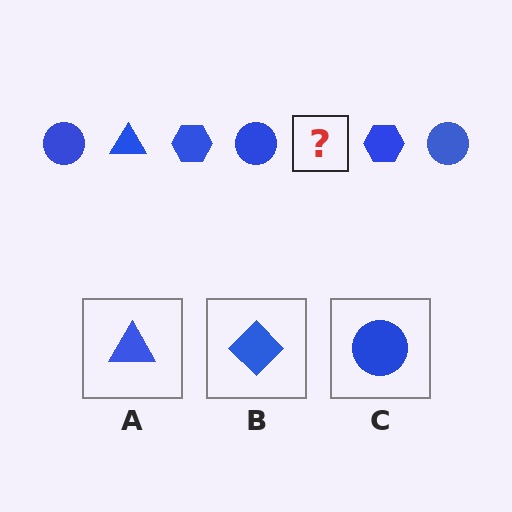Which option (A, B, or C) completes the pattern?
A.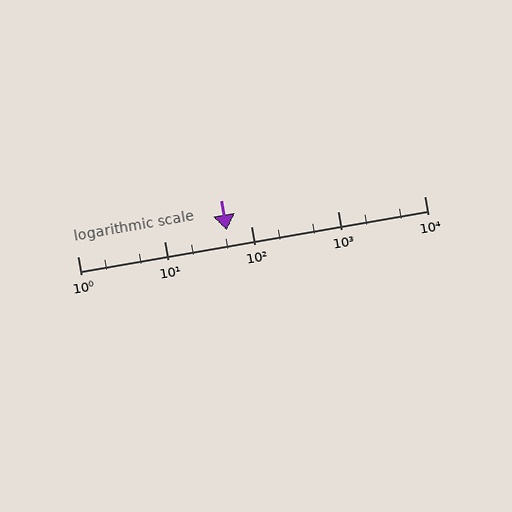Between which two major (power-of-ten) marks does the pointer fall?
The pointer is between 10 and 100.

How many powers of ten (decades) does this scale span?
The scale spans 4 decades, from 1 to 10000.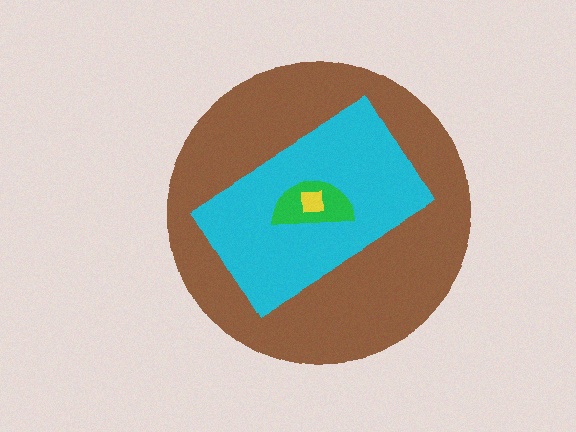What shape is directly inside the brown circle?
The cyan rectangle.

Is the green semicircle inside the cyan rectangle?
Yes.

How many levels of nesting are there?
4.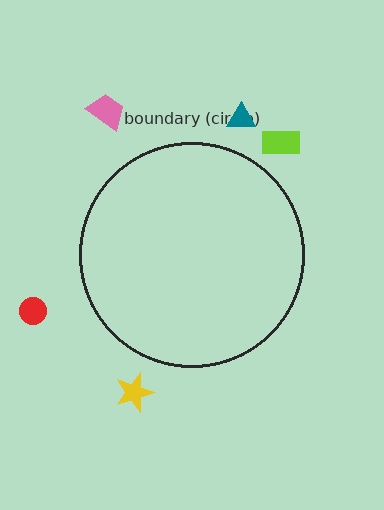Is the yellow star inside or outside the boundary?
Outside.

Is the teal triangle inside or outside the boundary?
Outside.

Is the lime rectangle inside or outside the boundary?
Outside.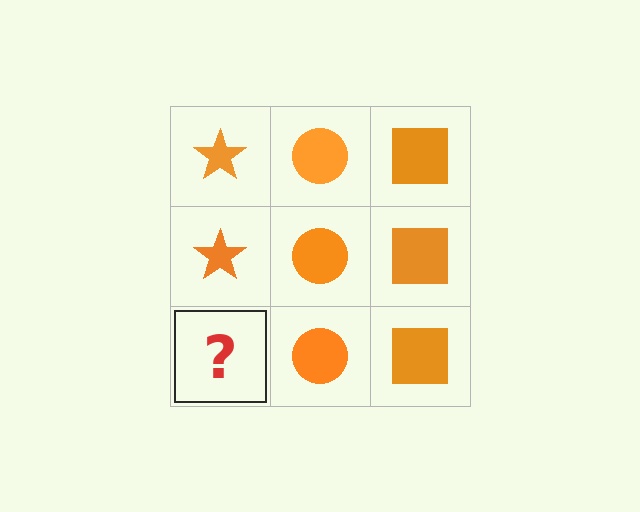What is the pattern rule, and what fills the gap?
The rule is that each column has a consistent shape. The gap should be filled with an orange star.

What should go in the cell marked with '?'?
The missing cell should contain an orange star.